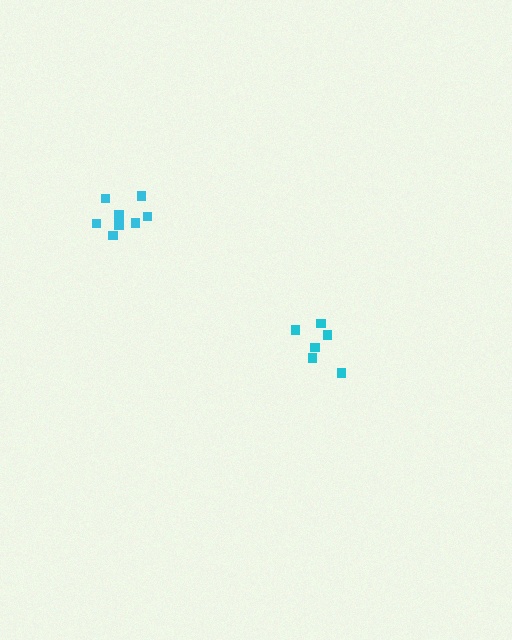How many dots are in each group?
Group 1: 6 dots, Group 2: 8 dots (14 total).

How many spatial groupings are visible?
There are 2 spatial groupings.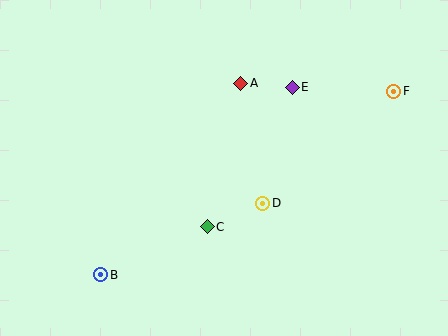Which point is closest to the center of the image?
Point D at (263, 203) is closest to the center.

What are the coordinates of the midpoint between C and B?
The midpoint between C and B is at (154, 251).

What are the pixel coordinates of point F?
Point F is at (394, 91).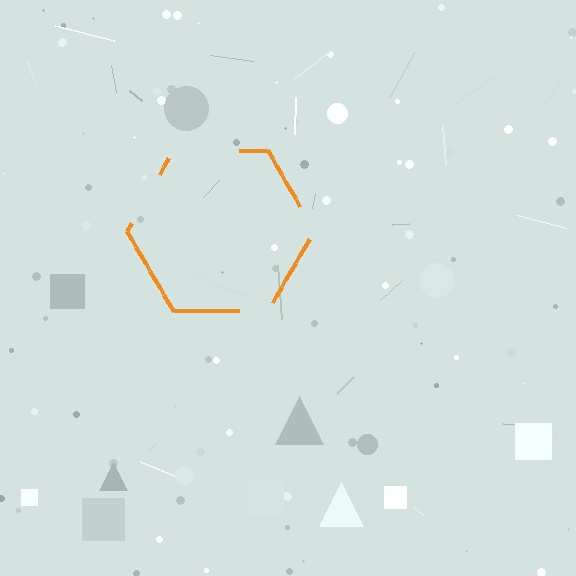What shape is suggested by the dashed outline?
The dashed outline suggests a hexagon.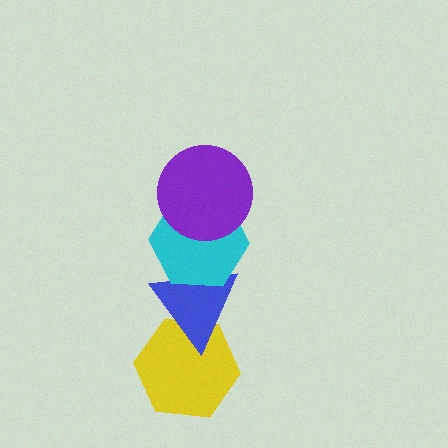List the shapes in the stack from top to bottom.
From top to bottom: the purple circle, the cyan hexagon, the blue triangle, the yellow hexagon.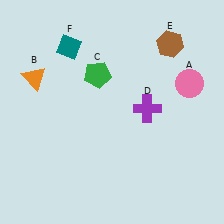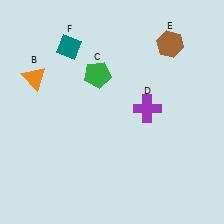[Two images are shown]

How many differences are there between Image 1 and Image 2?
There is 1 difference between the two images.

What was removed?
The pink circle (A) was removed in Image 2.